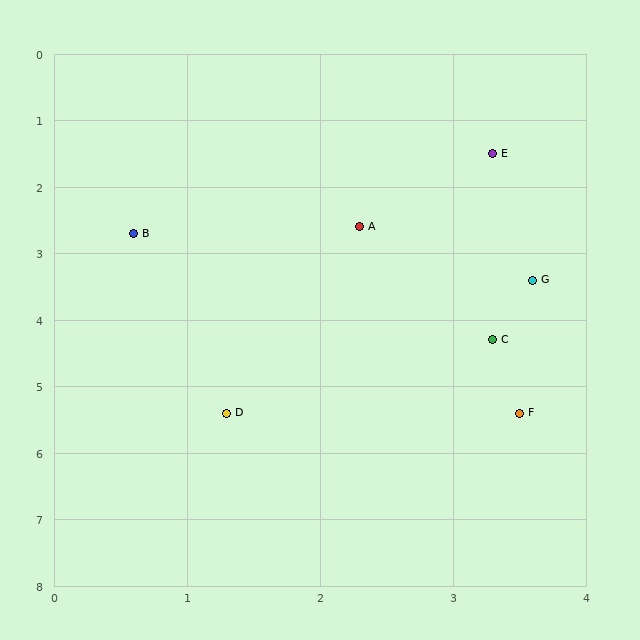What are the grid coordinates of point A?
Point A is at approximately (2.3, 2.6).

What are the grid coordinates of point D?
Point D is at approximately (1.3, 5.4).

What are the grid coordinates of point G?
Point G is at approximately (3.6, 3.4).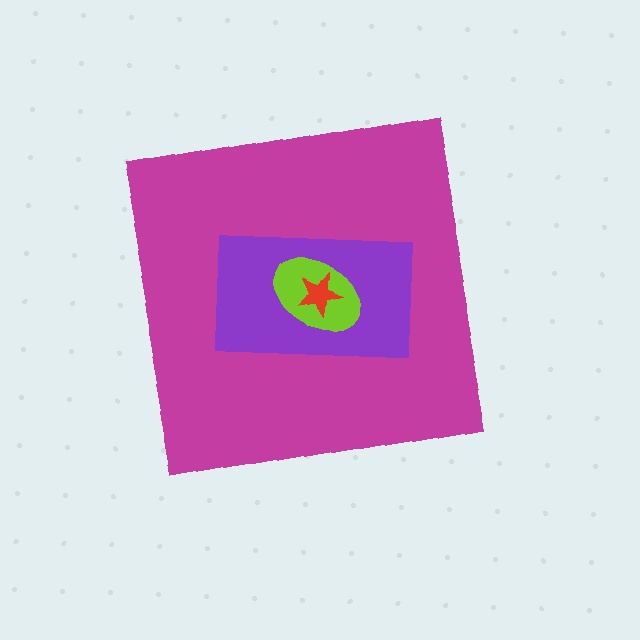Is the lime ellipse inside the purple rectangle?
Yes.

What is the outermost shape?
The magenta square.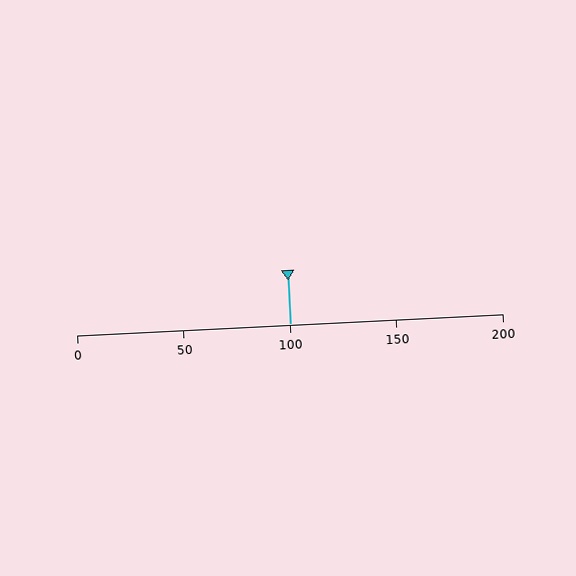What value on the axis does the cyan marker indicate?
The marker indicates approximately 100.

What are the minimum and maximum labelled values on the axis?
The axis runs from 0 to 200.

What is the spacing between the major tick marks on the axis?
The major ticks are spaced 50 apart.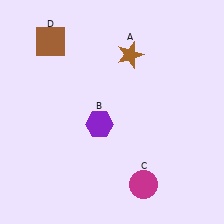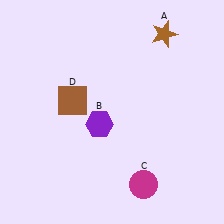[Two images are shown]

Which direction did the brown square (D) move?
The brown square (D) moved down.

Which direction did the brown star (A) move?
The brown star (A) moved right.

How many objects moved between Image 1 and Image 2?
2 objects moved between the two images.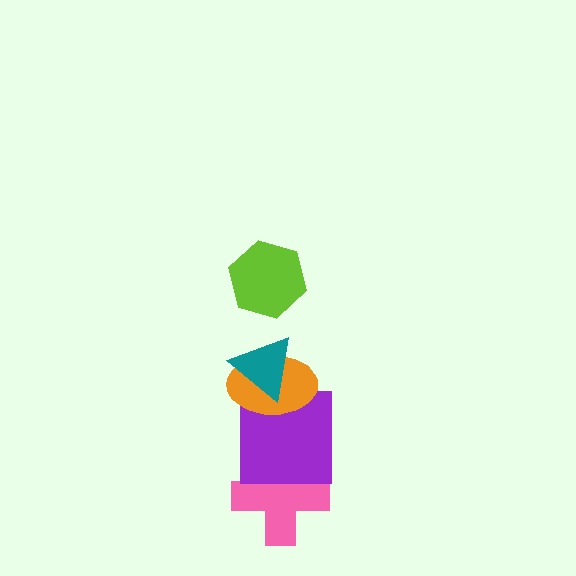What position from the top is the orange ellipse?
The orange ellipse is 3rd from the top.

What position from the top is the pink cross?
The pink cross is 5th from the top.